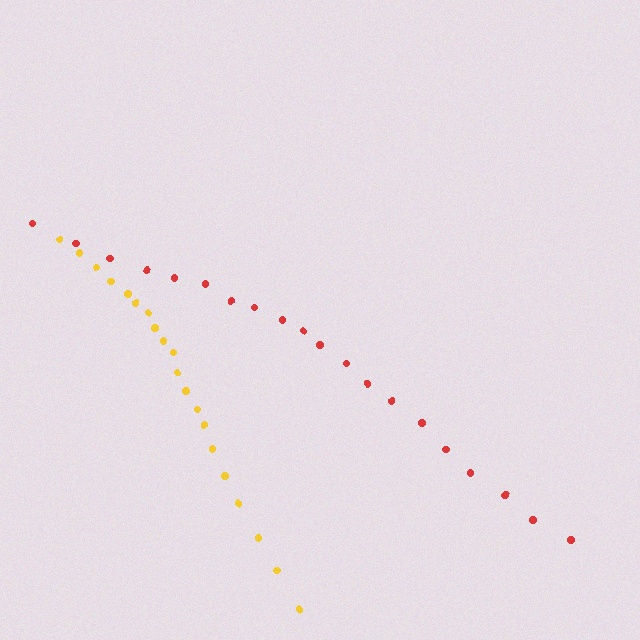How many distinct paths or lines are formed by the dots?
There are 2 distinct paths.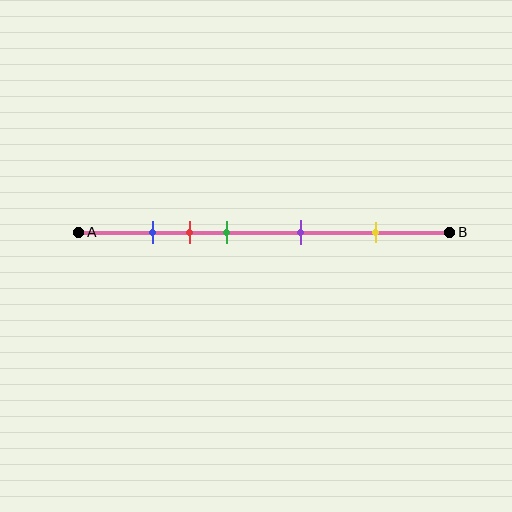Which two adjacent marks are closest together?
The blue and red marks are the closest adjacent pair.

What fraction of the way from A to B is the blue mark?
The blue mark is approximately 20% (0.2) of the way from A to B.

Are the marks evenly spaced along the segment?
No, the marks are not evenly spaced.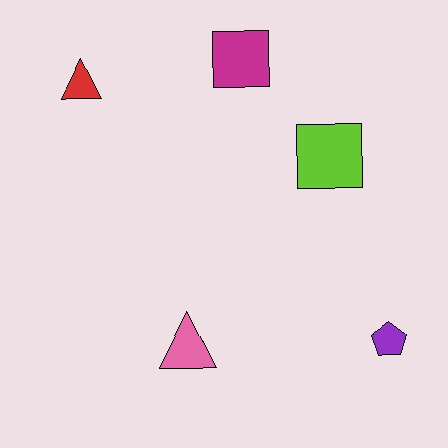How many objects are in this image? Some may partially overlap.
There are 5 objects.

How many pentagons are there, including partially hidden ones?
There is 1 pentagon.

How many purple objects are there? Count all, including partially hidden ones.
There is 1 purple object.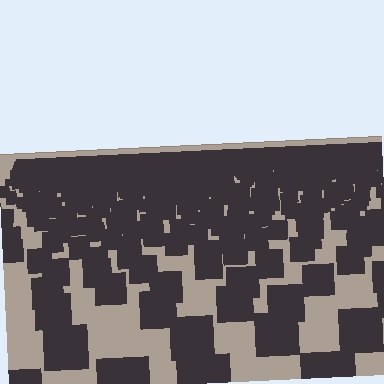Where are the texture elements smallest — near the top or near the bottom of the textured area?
Near the top.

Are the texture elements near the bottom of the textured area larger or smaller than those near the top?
Larger. Near the bottom, elements are closer to the viewer and appear at a bigger on-screen size.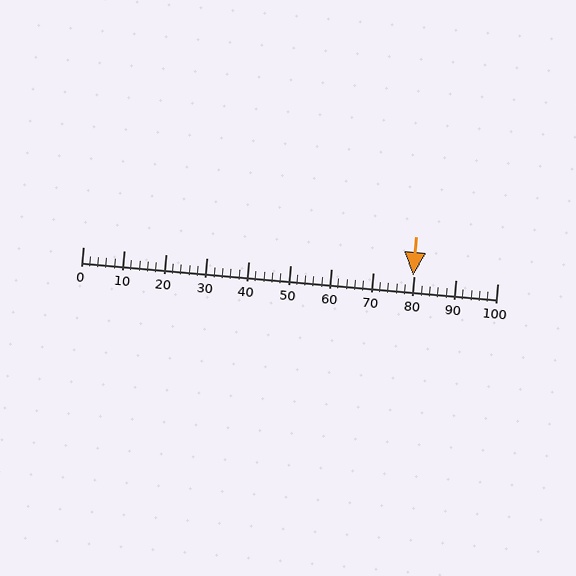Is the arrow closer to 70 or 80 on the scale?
The arrow is closer to 80.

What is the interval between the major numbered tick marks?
The major tick marks are spaced 10 units apart.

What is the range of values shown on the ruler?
The ruler shows values from 0 to 100.